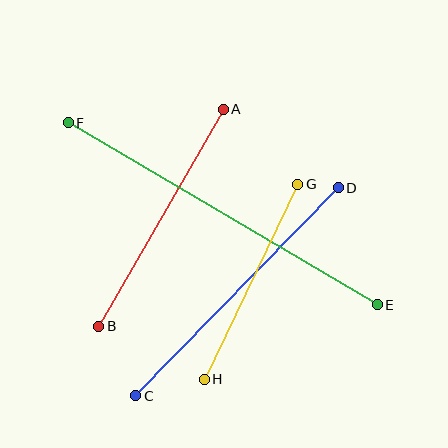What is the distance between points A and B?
The distance is approximately 251 pixels.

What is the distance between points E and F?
The distance is approximately 358 pixels.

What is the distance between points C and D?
The distance is approximately 290 pixels.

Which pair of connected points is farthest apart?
Points E and F are farthest apart.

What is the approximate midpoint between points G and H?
The midpoint is at approximately (251, 282) pixels.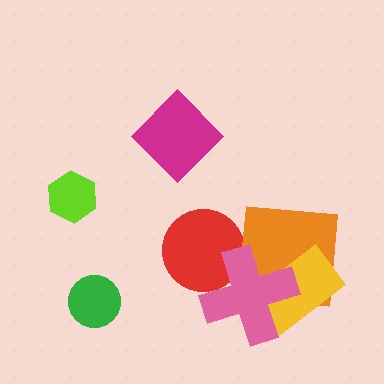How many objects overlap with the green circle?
0 objects overlap with the green circle.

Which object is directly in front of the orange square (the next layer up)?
The yellow rectangle is directly in front of the orange square.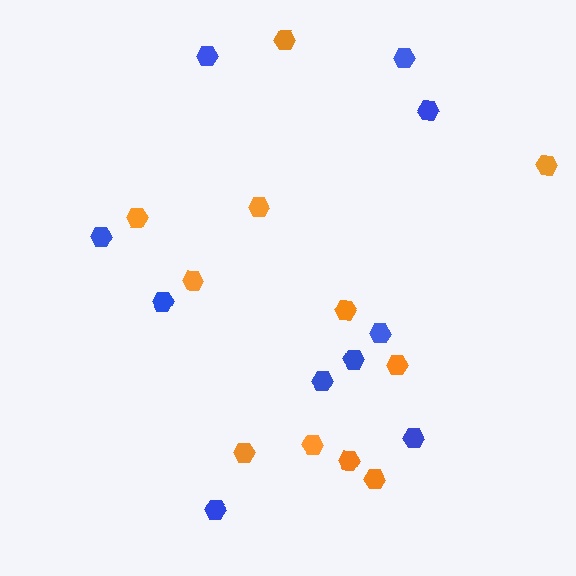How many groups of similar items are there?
There are 2 groups: one group of blue hexagons (10) and one group of orange hexagons (11).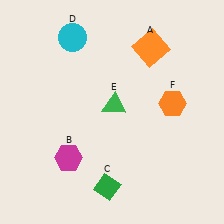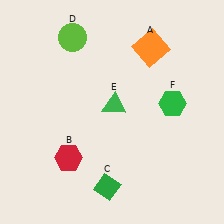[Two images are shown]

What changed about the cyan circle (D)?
In Image 1, D is cyan. In Image 2, it changed to lime.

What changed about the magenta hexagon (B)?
In Image 1, B is magenta. In Image 2, it changed to red.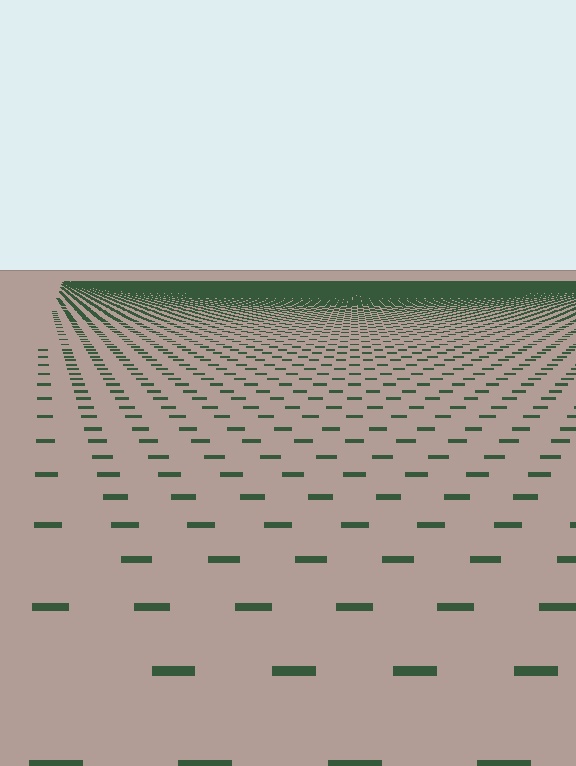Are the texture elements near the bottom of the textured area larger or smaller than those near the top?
Larger. Near the bottom, elements are closer to the viewer and appear at a bigger on-screen size.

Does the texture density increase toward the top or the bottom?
Density increases toward the top.